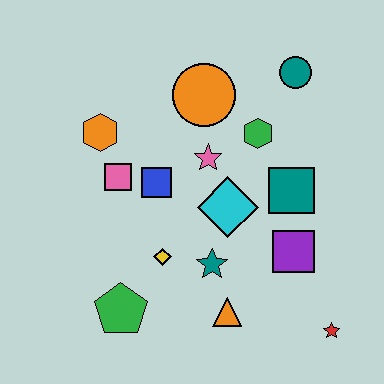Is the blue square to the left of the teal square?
Yes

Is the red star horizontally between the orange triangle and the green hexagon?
No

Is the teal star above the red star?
Yes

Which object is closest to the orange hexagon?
The pink square is closest to the orange hexagon.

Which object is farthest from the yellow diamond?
The teal circle is farthest from the yellow diamond.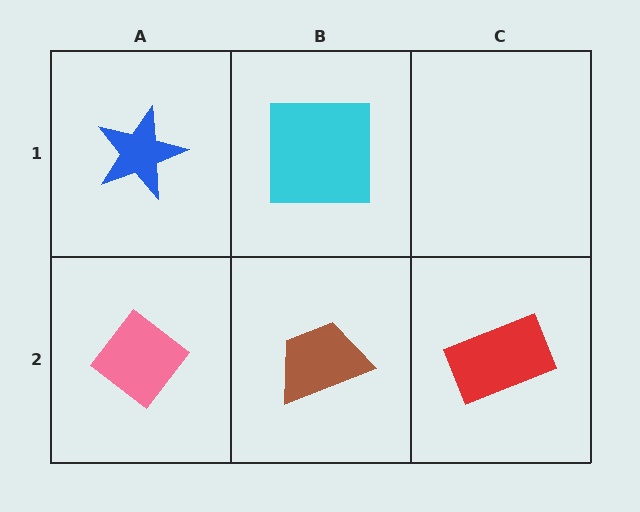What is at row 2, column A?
A pink diamond.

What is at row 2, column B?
A brown trapezoid.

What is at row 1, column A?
A blue star.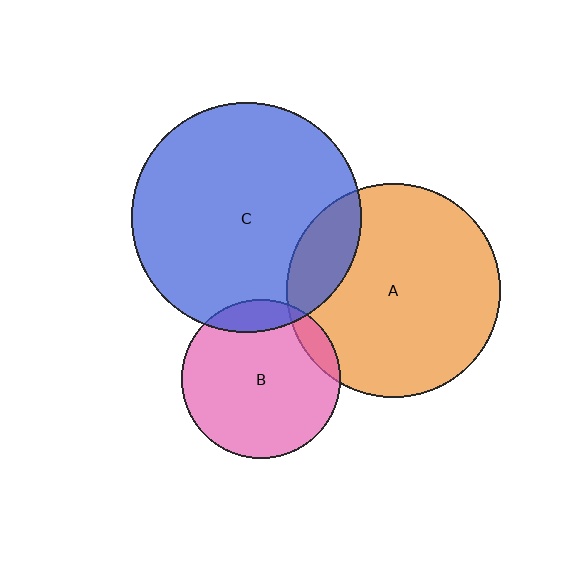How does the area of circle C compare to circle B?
Approximately 2.1 times.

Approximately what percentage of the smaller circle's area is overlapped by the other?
Approximately 15%.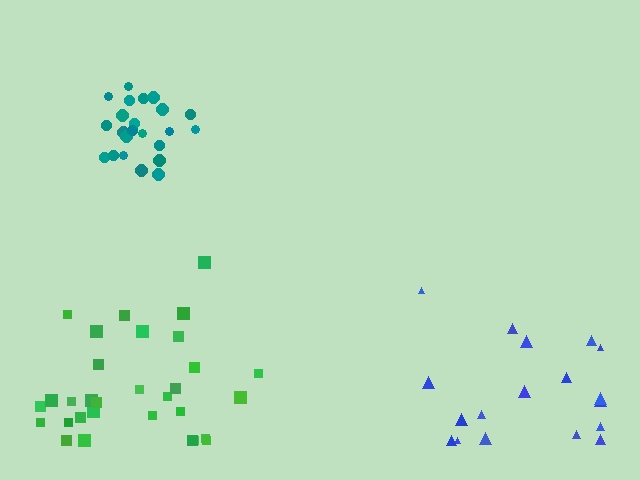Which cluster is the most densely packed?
Teal.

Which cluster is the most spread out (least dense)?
Blue.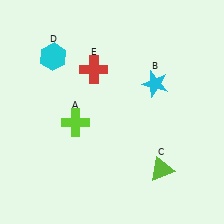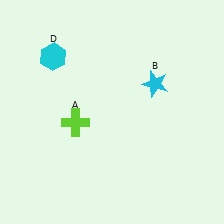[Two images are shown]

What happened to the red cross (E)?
The red cross (E) was removed in Image 2. It was in the top-left area of Image 1.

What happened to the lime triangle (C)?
The lime triangle (C) was removed in Image 2. It was in the bottom-right area of Image 1.